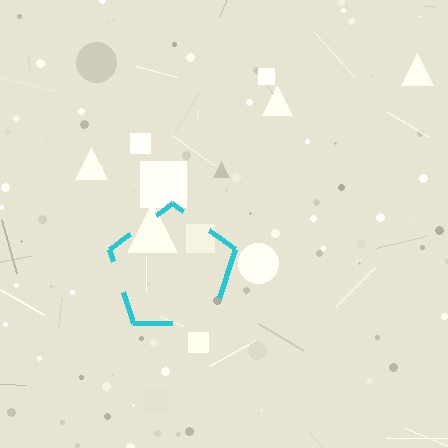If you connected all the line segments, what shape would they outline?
They would outline a pentagon.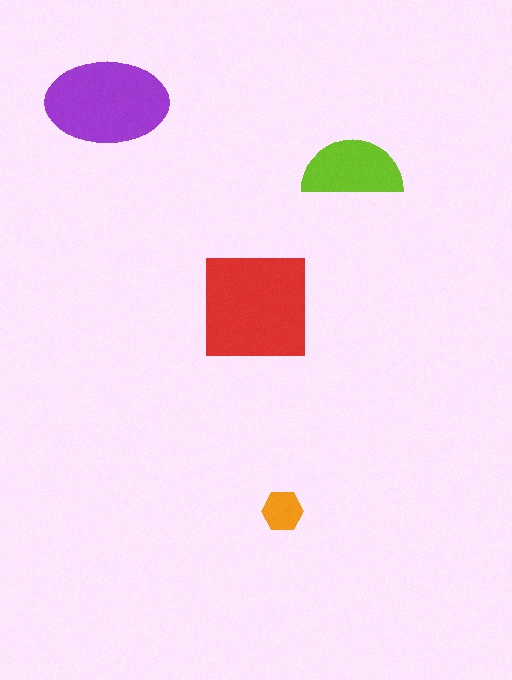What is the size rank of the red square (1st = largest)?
1st.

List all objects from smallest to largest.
The orange hexagon, the lime semicircle, the purple ellipse, the red square.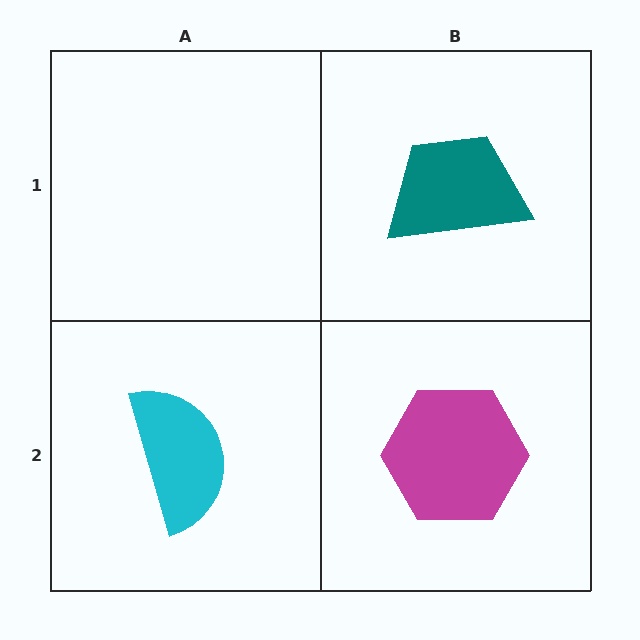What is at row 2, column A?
A cyan semicircle.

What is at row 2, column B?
A magenta hexagon.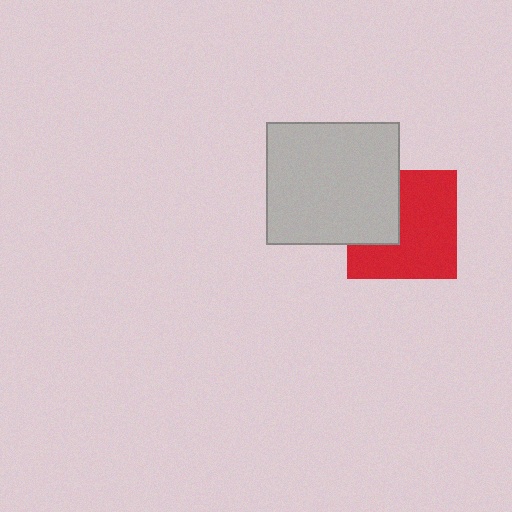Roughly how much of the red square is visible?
Most of it is visible (roughly 67%).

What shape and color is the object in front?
The object in front is a light gray rectangle.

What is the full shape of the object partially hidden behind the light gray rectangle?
The partially hidden object is a red square.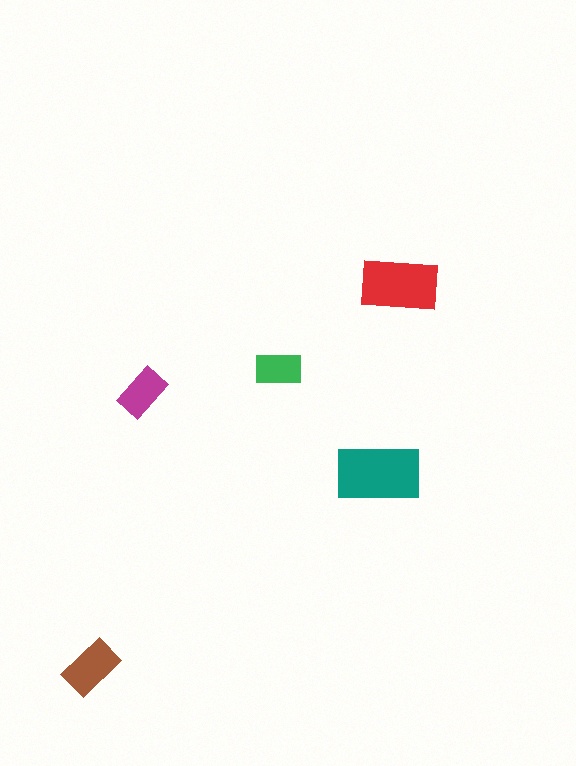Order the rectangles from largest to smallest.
the teal one, the red one, the brown one, the magenta one, the green one.